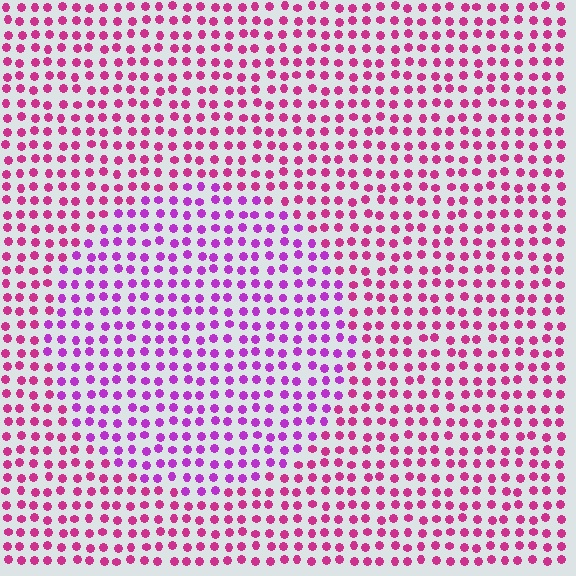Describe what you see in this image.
The image is filled with small magenta elements in a uniform arrangement. A circle-shaped region is visible where the elements are tinted to a slightly different hue, forming a subtle color boundary.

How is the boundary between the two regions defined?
The boundary is defined purely by a slight shift in hue (about 31 degrees). Spacing, size, and orientation are identical on both sides.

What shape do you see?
I see a circle.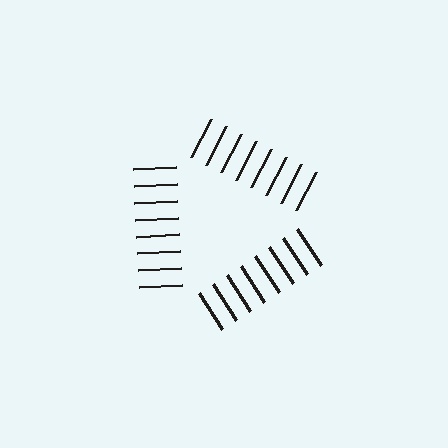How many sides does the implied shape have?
3 sides — the line-ends trace a triangle.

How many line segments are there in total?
24 — 8 along each of the 3 edges.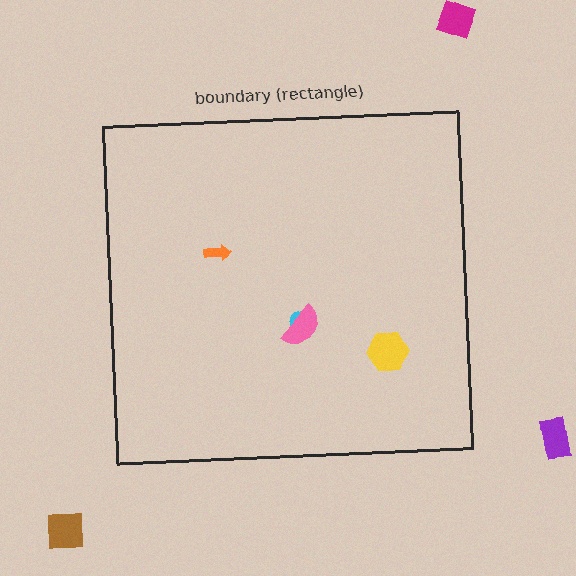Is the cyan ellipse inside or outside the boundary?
Inside.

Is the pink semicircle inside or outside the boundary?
Inside.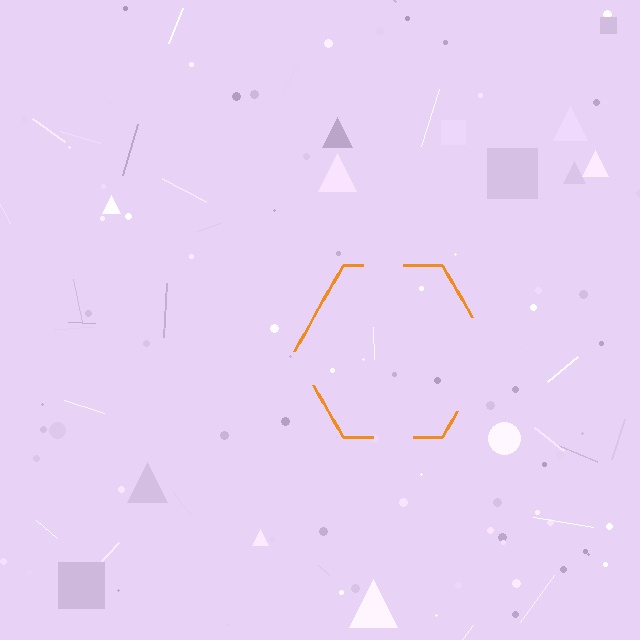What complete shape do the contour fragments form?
The contour fragments form a hexagon.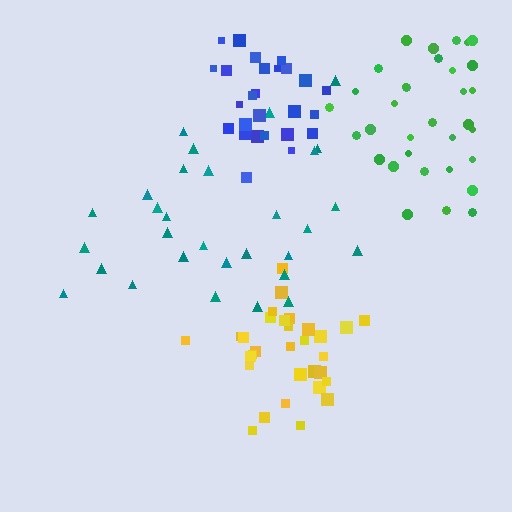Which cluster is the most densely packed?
Yellow.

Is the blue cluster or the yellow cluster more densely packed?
Yellow.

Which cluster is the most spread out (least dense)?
Teal.